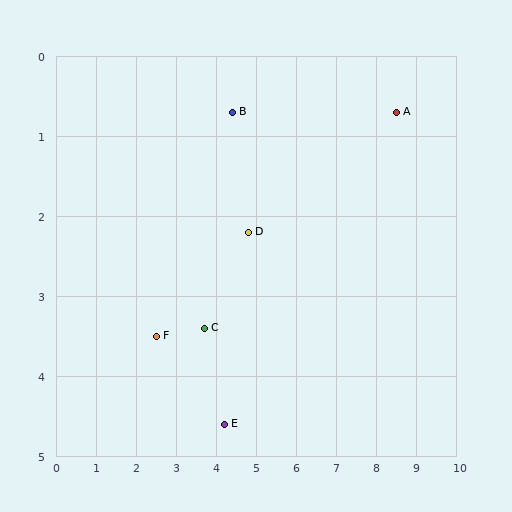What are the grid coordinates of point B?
Point B is at approximately (4.4, 0.7).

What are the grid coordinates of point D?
Point D is at approximately (4.8, 2.2).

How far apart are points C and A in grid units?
Points C and A are about 5.5 grid units apart.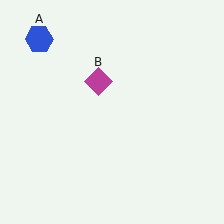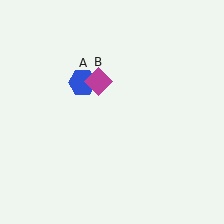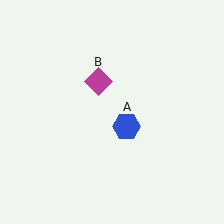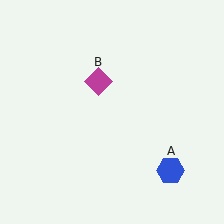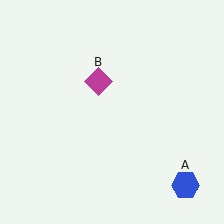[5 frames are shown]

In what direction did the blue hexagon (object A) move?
The blue hexagon (object A) moved down and to the right.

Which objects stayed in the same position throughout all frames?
Magenta diamond (object B) remained stationary.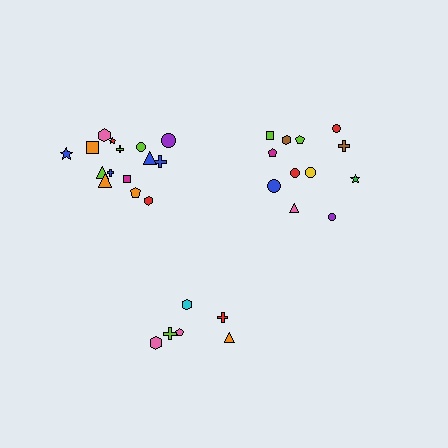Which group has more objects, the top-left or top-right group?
The top-left group.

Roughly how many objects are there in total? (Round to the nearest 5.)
Roughly 35 objects in total.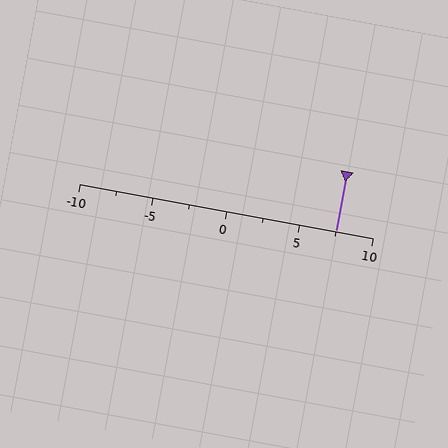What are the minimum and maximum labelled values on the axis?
The axis runs from -10 to 10.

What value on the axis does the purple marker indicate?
The marker indicates approximately 7.5.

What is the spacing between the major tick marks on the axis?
The major ticks are spaced 5 apart.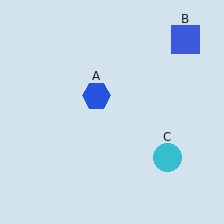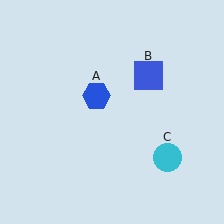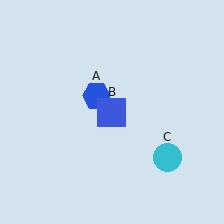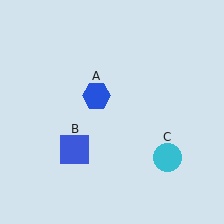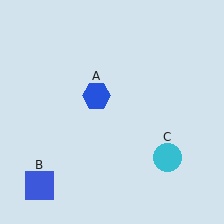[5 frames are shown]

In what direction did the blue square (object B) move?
The blue square (object B) moved down and to the left.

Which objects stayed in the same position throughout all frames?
Blue hexagon (object A) and cyan circle (object C) remained stationary.